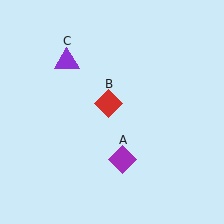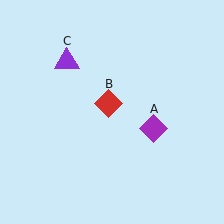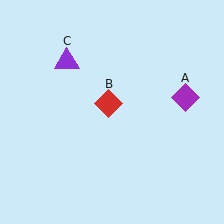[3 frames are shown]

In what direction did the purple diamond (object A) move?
The purple diamond (object A) moved up and to the right.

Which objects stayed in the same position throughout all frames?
Red diamond (object B) and purple triangle (object C) remained stationary.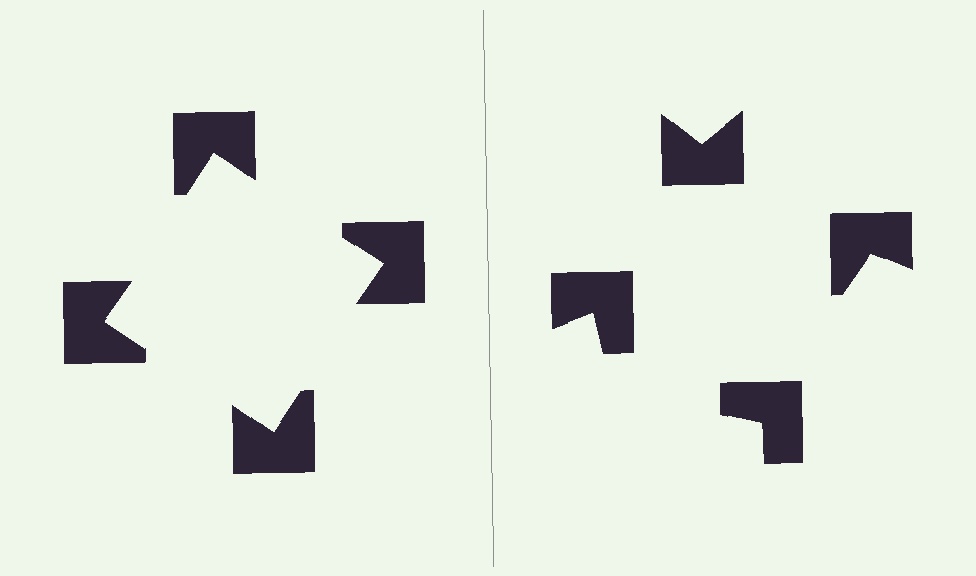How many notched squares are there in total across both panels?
8 — 4 on each side.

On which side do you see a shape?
An illusory square appears on the left side. On the right side the wedge cuts are rotated, so no coherent shape forms.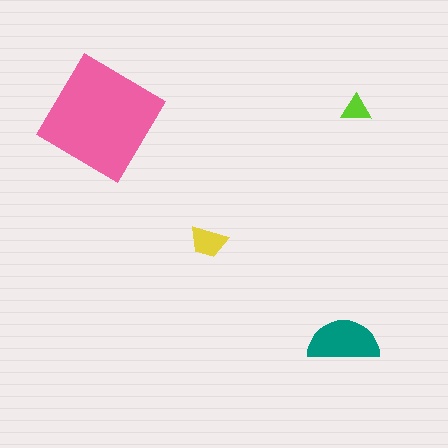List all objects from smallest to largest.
The lime triangle, the yellow trapezoid, the teal semicircle, the pink diamond.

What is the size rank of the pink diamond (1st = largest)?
1st.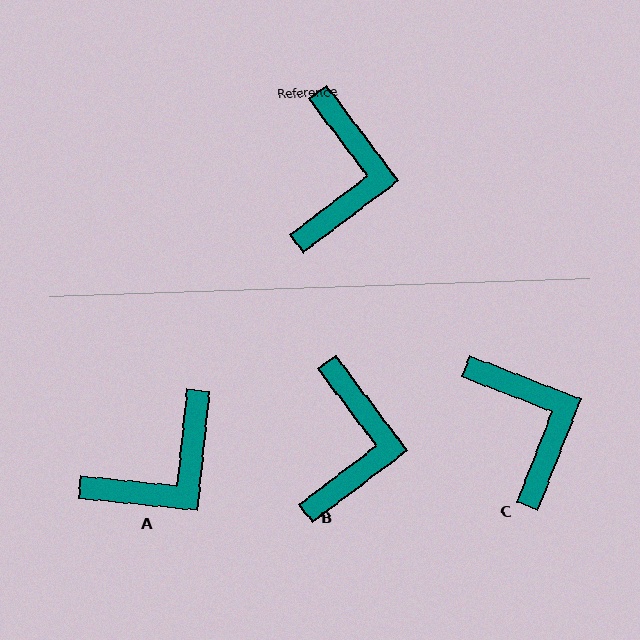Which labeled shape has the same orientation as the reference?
B.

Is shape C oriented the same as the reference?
No, it is off by about 32 degrees.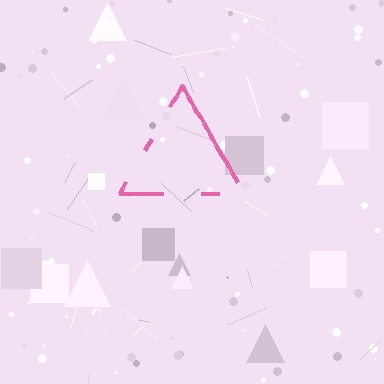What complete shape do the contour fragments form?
The contour fragments form a triangle.